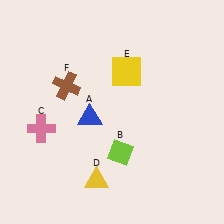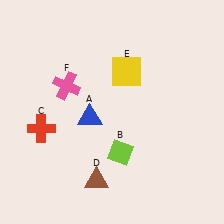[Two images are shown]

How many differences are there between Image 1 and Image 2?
There are 3 differences between the two images.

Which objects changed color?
C changed from pink to red. D changed from yellow to brown. F changed from brown to pink.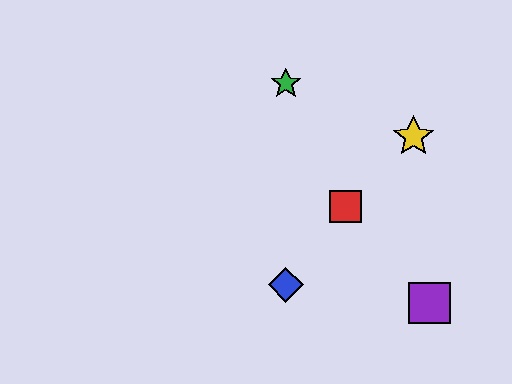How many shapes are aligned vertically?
2 shapes (the blue diamond, the green star) are aligned vertically.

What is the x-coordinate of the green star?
The green star is at x≈286.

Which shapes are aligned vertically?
The blue diamond, the green star are aligned vertically.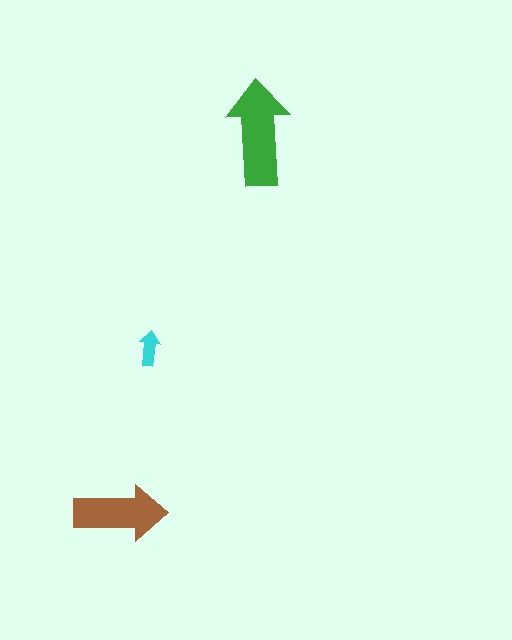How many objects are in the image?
There are 3 objects in the image.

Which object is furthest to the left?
The brown arrow is leftmost.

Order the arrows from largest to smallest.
the green one, the brown one, the cyan one.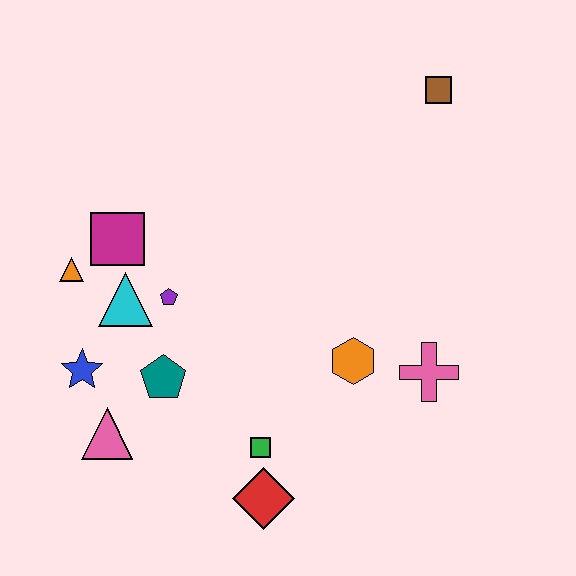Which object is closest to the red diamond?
The green square is closest to the red diamond.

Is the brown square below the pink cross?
No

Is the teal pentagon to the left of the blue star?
No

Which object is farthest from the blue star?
The brown square is farthest from the blue star.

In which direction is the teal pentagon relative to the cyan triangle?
The teal pentagon is below the cyan triangle.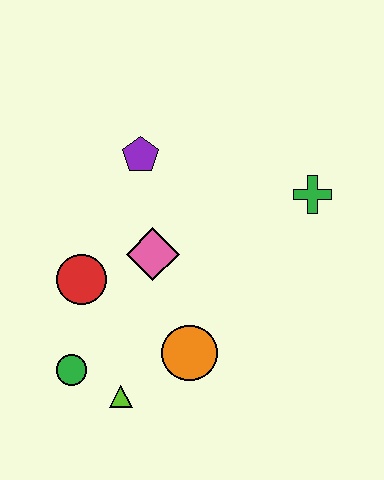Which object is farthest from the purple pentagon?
The lime triangle is farthest from the purple pentagon.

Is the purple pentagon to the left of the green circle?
No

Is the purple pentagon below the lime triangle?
No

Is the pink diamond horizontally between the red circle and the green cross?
Yes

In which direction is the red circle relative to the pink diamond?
The red circle is to the left of the pink diamond.